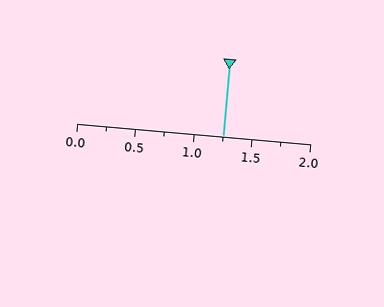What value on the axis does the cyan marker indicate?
The marker indicates approximately 1.25.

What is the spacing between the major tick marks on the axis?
The major ticks are spaced 0.5 apart.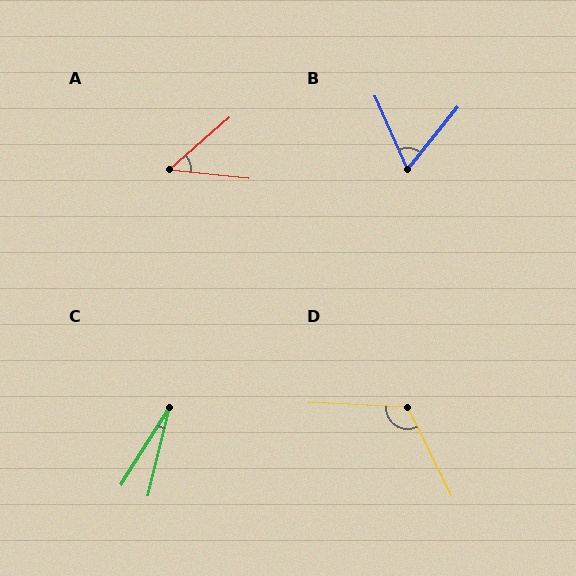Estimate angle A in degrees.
Approximately 47 degrees.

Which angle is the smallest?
C, at approximately 19 degrees.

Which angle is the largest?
D, at approximately 119 degrees.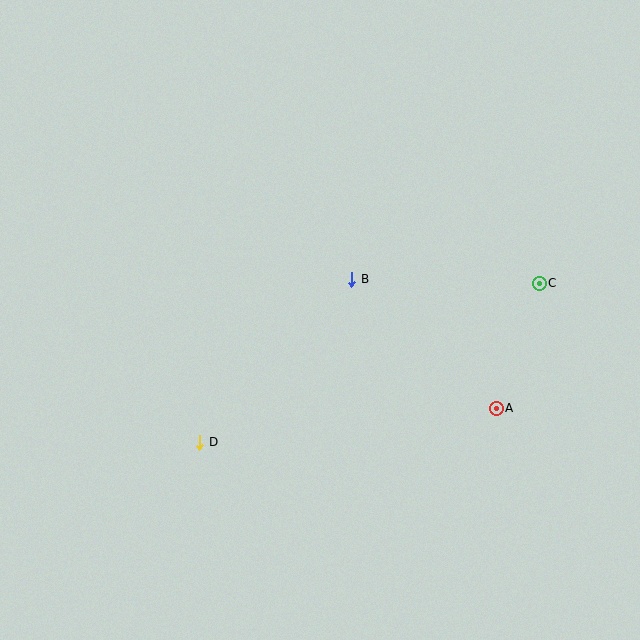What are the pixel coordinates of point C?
Point C is at (539, 283).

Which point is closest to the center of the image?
Point B at (352, 279) is closest to the center.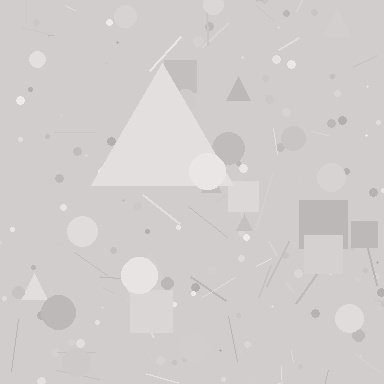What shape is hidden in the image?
A triangle is hidden in the image.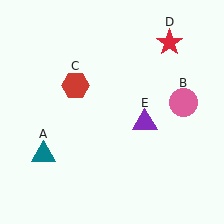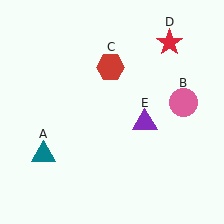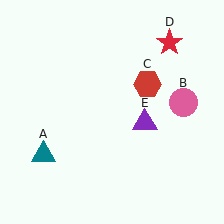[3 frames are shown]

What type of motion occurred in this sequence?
The red hexagon (object C) rotated clockwise around the center of the scene.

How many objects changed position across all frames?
1 object changed position: red hexagon (object C).